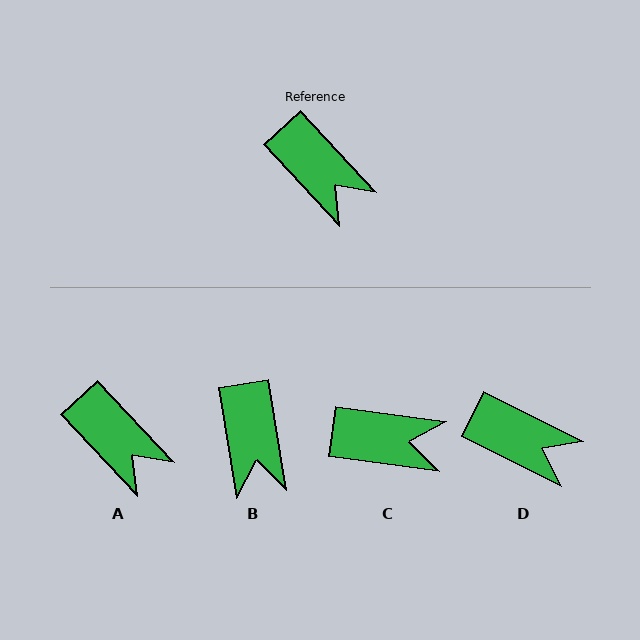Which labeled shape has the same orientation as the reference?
A.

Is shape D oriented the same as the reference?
No, it is off by about 20 degrees.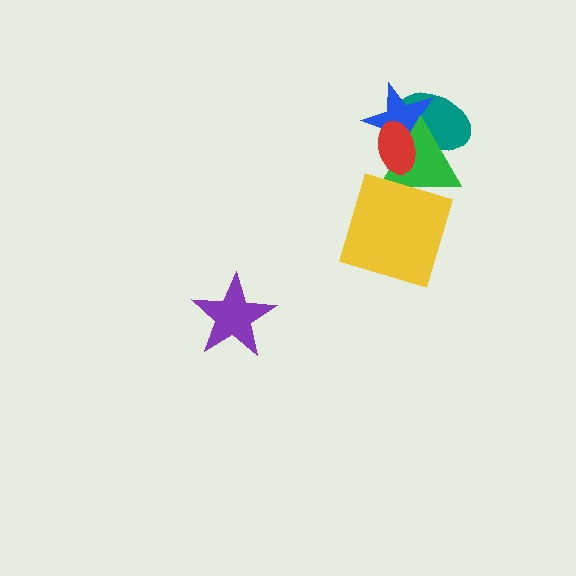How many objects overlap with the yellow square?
1 object overlaps with the yellow square.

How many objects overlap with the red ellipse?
3 objects overlap with the red ellipse.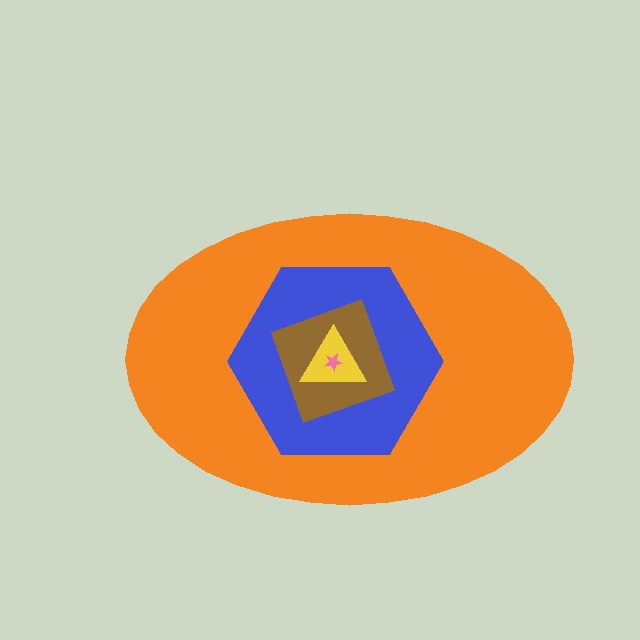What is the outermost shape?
The orange ellipse.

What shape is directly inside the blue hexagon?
The brown diamond.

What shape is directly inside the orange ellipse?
The blue hexagon.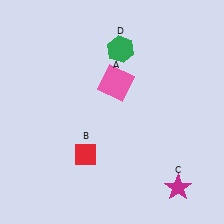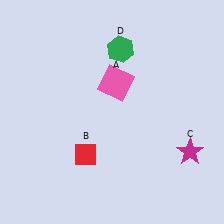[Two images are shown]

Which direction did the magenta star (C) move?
The magenta star (C) moved up.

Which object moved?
The magenta star (C) moved up.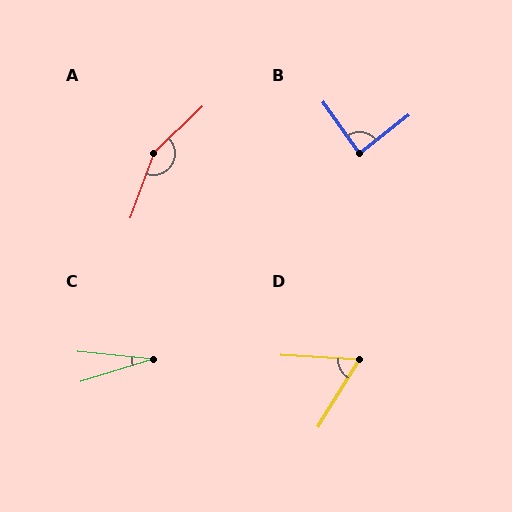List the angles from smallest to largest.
C (23°), D (62°), B (87°), A (154°).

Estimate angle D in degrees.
Approximately 62 degrees.